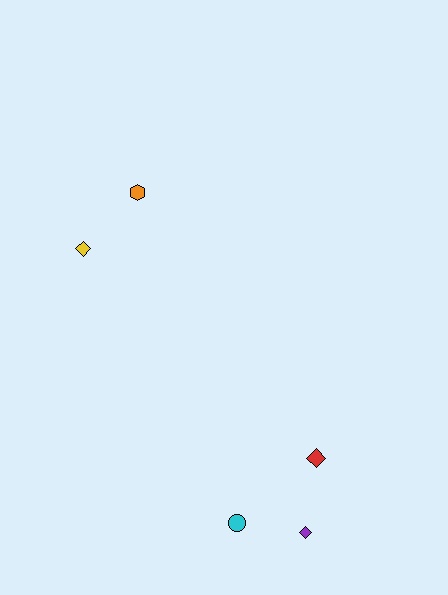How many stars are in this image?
There are no stars.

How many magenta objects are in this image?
There are no magenta objects.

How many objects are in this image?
There are 5 objects.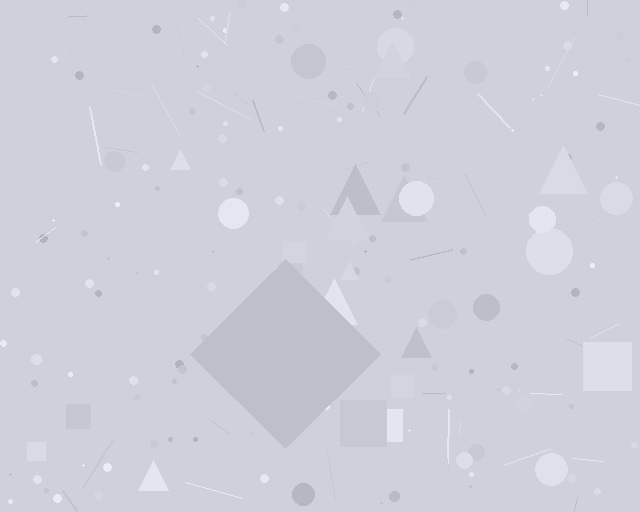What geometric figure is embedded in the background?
A diamond is embedded in the background.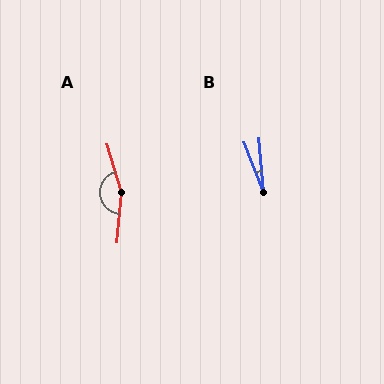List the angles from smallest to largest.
B (16°), A (158°).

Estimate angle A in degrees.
Approximately 158 degrees.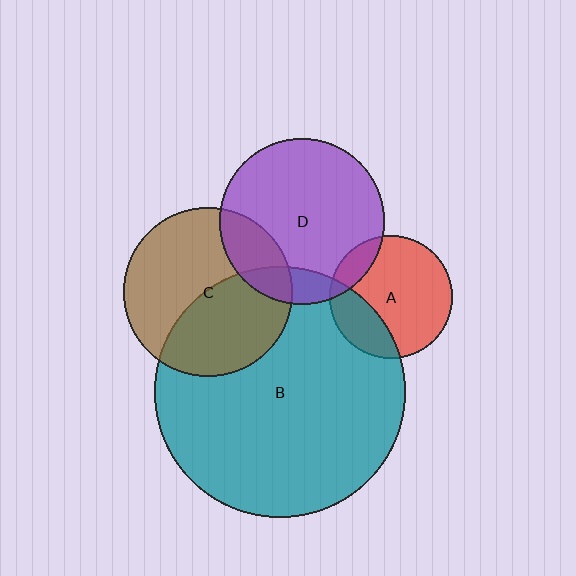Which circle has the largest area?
Circle B (teal).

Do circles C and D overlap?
Yes.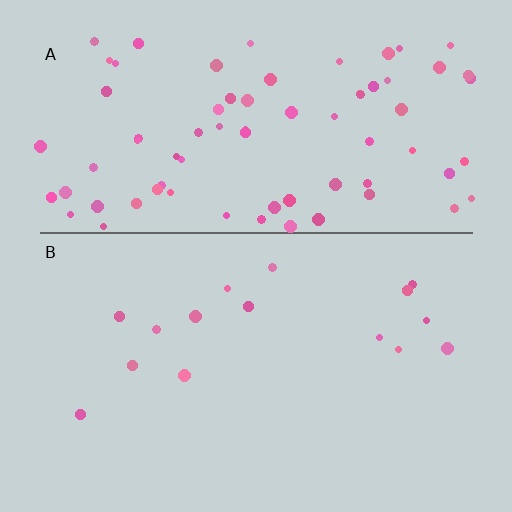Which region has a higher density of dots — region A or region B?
A (the top).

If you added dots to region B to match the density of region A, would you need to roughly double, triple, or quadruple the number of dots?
Approximately quadruple.